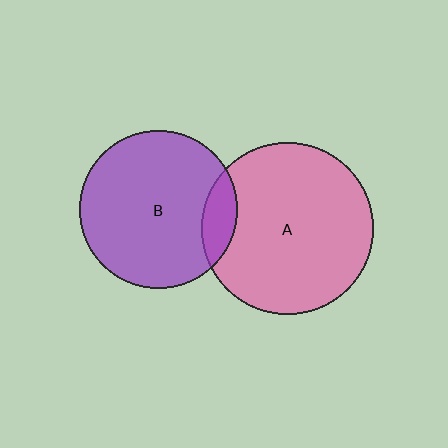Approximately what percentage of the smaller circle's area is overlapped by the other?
Approximately 10%.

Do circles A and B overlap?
Yes.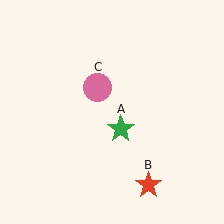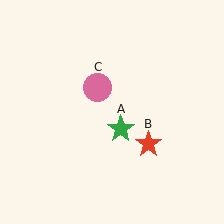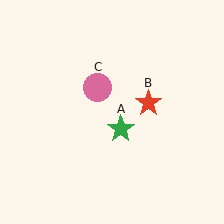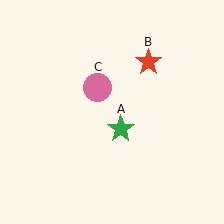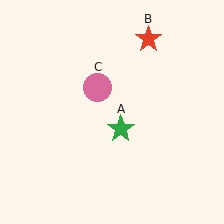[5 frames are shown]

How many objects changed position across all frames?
1 object changed position: red star (object B).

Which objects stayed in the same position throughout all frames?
Green star (object A) and pink circle (object C) remained stationary.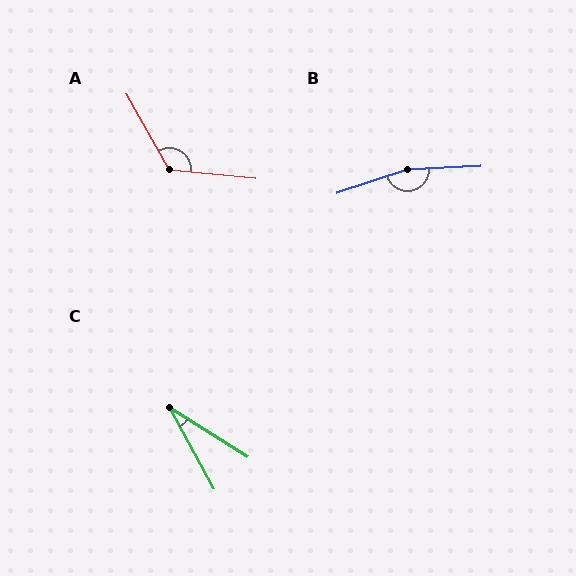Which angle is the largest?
B, at approximately 164 degrees.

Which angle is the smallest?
C, at approximately 29 degrees.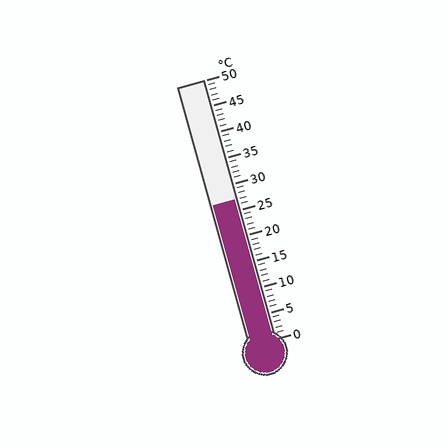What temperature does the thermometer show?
The thermometer shows approximately 27°C.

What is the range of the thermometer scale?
The thermometer scale ranges from 0°C to 50°C.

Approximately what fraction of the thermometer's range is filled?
The thermometer is filled to approximately 55% of its range.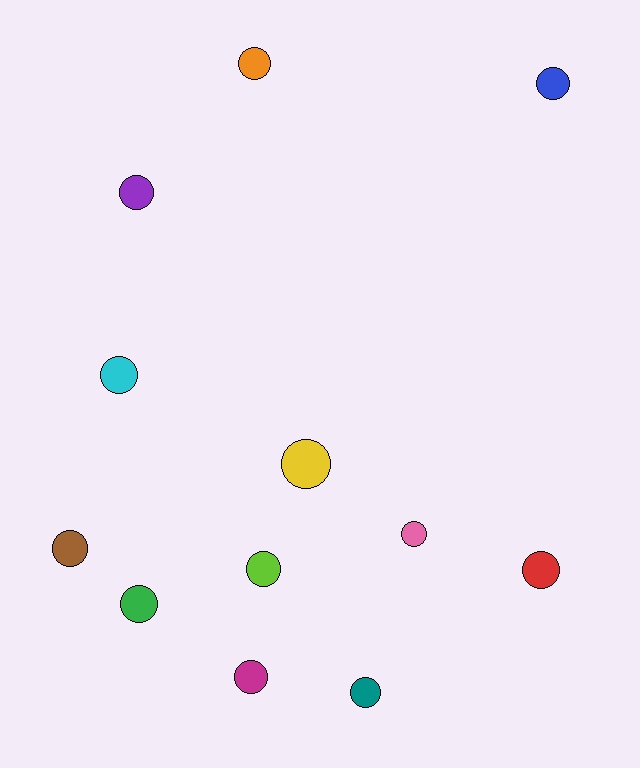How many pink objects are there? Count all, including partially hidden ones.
There is 1 pink object.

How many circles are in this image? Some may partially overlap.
There are 12 circles.